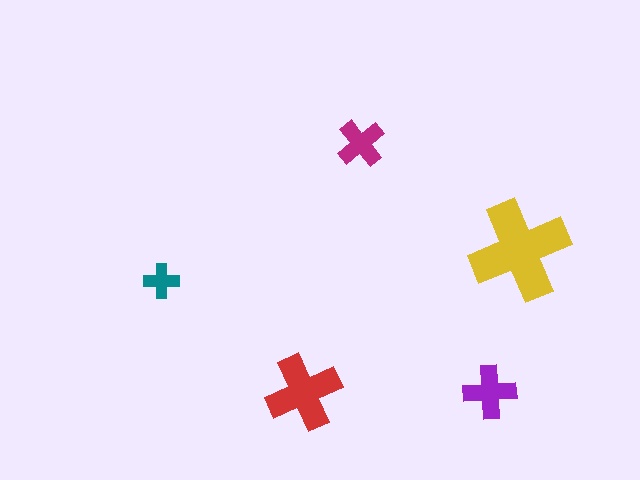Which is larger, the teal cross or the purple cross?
The purple one.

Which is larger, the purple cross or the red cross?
The red one.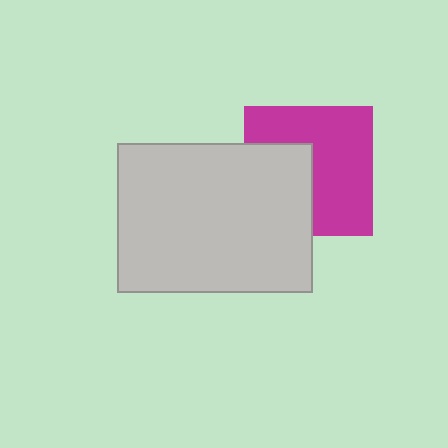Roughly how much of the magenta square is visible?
About half of it is visible (roughly 62%).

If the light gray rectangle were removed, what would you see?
You would see the complete magenta square.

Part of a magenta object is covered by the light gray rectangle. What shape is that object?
It is a square.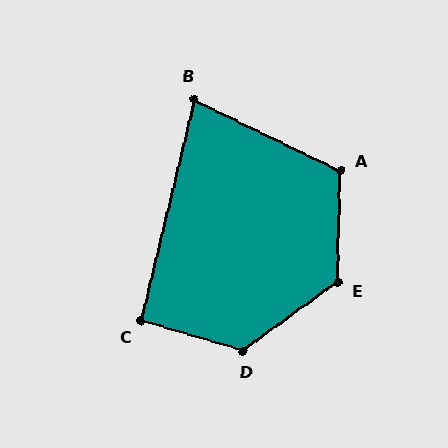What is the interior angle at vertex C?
Approximately 93 degrees (approximately right).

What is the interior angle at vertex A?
Approximately 115 degrees (obtuse).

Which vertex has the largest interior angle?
D, at approximately 128 degrees.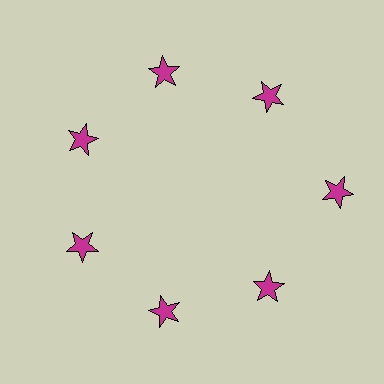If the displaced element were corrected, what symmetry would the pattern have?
It would have 7-fold rotational symmetry — the pattern would map onto itself every 51 degrees.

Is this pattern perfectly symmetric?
No. The 7 magenta stars are arranged in a ring, but one element near the 3 o'clock position is pushed outward from the center, breaking the 7-fold rotational symmetry.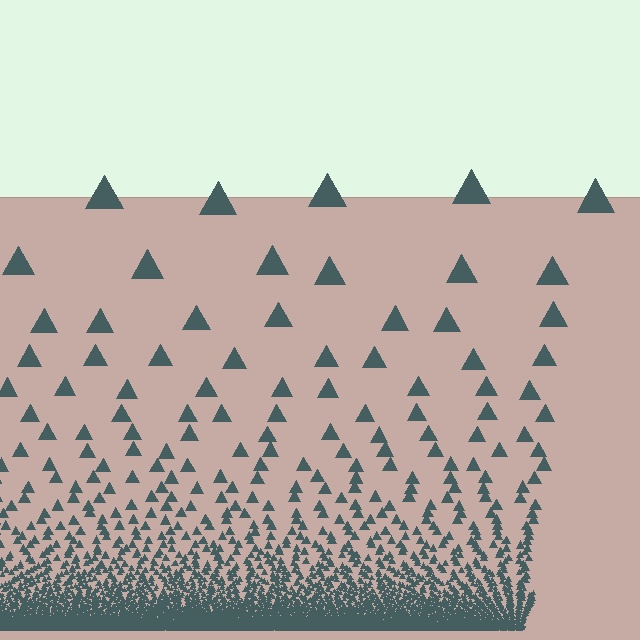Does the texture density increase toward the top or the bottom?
Density increases toward the bottom.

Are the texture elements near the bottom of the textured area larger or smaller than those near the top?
Smaller. The gradient is inverted — elements near the bottom are smaller and denser.